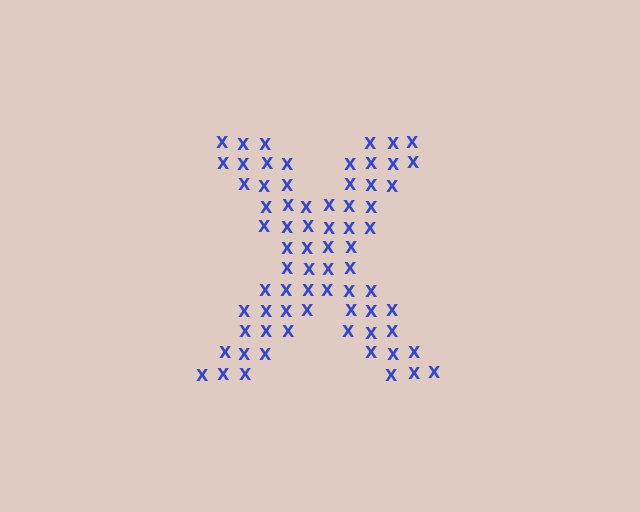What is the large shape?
The large shape is the letter X.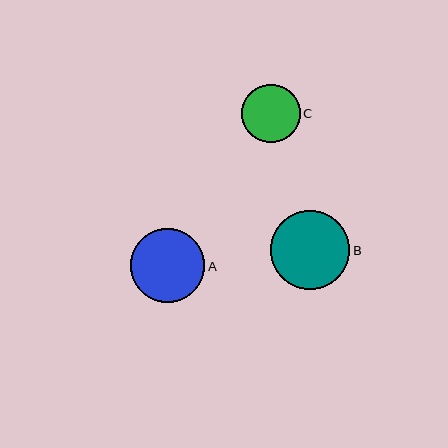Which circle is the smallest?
Circle C is the smallest with a size of approximately 58 pixels.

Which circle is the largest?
Circle B is the largest with a size of approximately 79 pixels.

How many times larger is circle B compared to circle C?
Circle B is approximately 1.3 times the size of circle C.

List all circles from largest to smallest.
From largest to smallest: B, A, C.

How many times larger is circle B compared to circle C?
Circle B is approximately 1.3 times the size of circle C.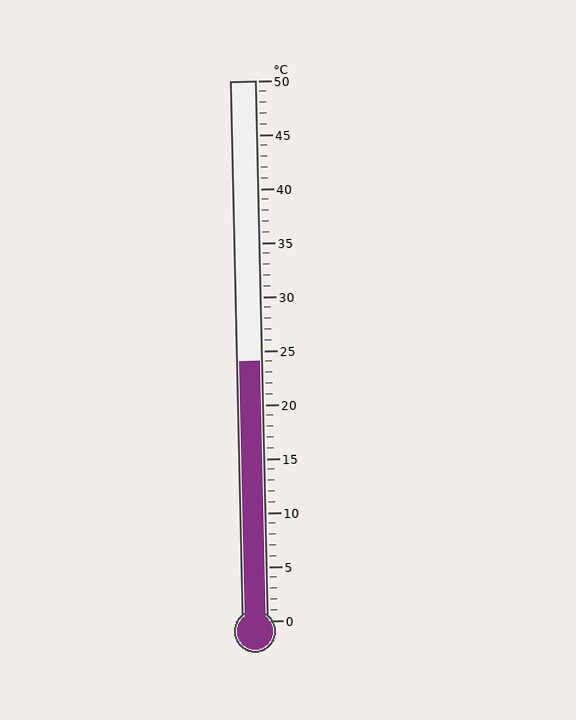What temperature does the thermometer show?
The thermometer shows approximately 24°C.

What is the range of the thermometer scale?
The thermometer scale ranges from 0°C to 50°C.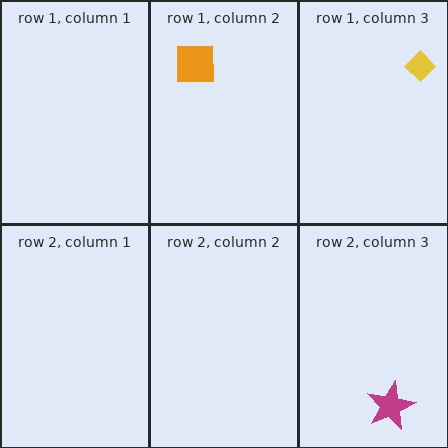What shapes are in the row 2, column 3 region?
The magenta star.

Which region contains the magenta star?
The row 2, column 3 region.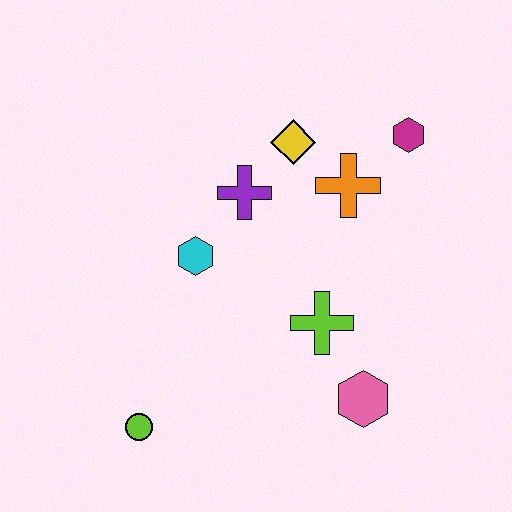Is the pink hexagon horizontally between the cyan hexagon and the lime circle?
No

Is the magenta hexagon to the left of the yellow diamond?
No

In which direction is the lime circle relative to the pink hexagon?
The lime circle is to the left of the pink hexagon.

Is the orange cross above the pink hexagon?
Yes